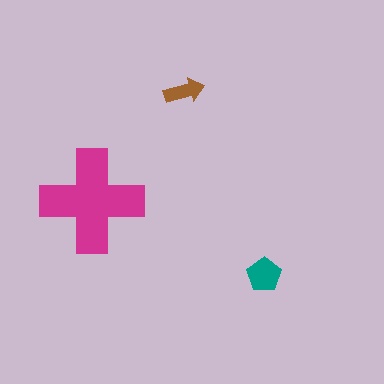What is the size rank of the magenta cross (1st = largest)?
1st.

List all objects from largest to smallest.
The magenta cross, the teal pentagon, the brown arrow.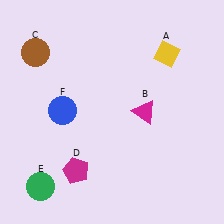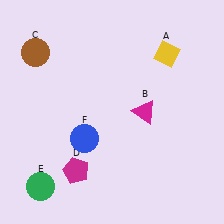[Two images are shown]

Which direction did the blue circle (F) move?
The blue circle (F) moved down.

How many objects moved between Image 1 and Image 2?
1 object moved between the two images.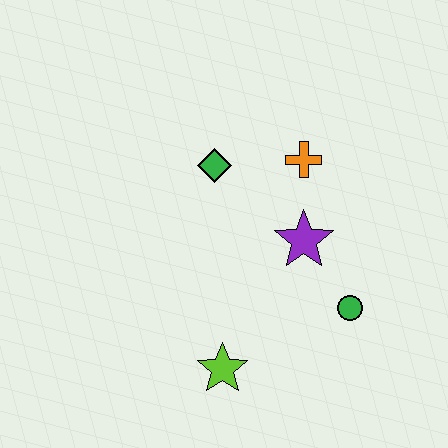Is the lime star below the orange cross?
Yes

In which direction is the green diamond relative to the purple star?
The green diamond is to the left of the purple star.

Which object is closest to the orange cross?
The purple star is closest to the orange cross.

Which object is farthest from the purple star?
The lime star is farthest from the purple star.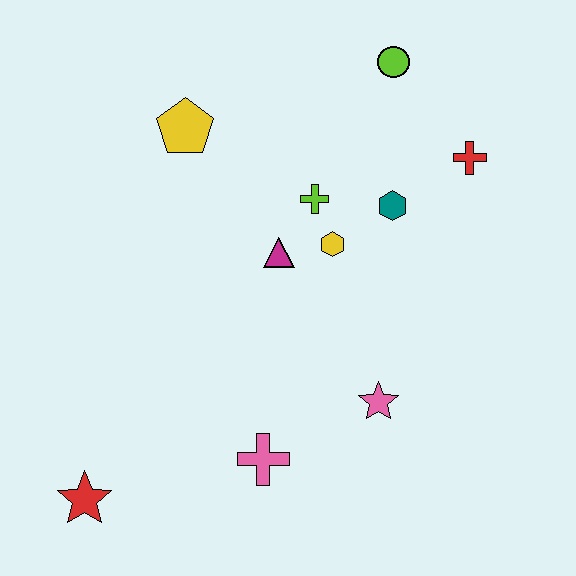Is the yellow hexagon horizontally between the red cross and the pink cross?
Yes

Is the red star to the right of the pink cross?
No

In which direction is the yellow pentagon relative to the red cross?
The yellow pentagon is to the left of the red cross.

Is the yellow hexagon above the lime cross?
No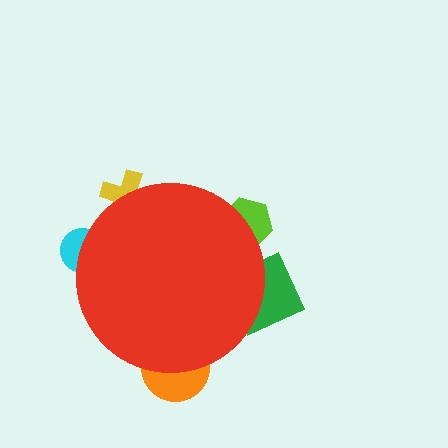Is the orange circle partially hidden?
Yes, the orange circle is partially hidden behind the red circle.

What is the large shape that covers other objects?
A red circle.